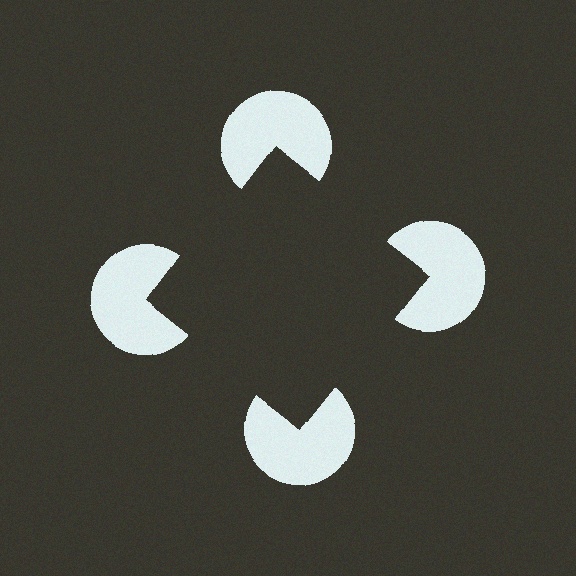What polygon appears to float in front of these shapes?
An illusory square — its edges are inferred from the aligned wedge cuts in the pac-man discs, not physically drawn.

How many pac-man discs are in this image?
There are 4 — one at each vertex of the illusory square.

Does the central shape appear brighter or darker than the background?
It typically appears slightly darker than the background, even though no actual brightness change is drawn.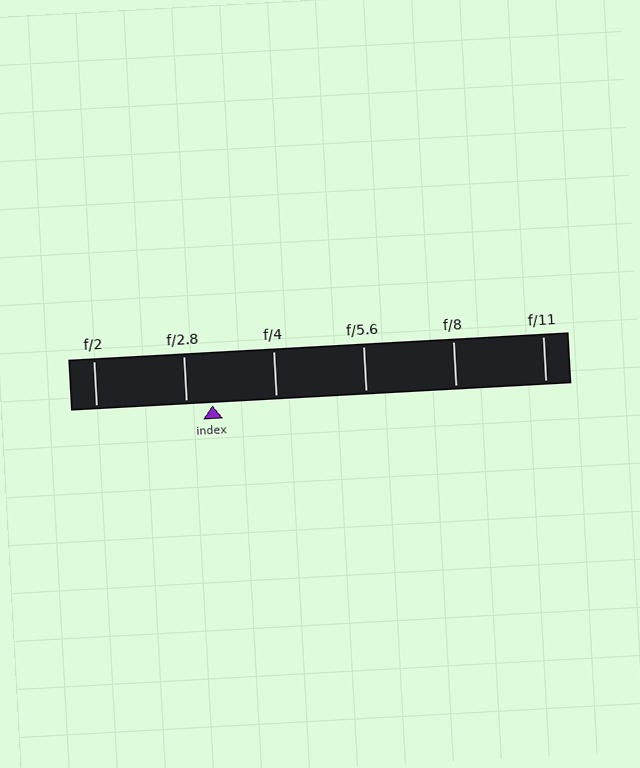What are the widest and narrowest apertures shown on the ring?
The widest aperture shown is f/2 and the narrowest is f/11.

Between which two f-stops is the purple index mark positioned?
The index mark is between f/2.8 and f/4.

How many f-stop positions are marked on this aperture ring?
There are 6 f-stop positions marked.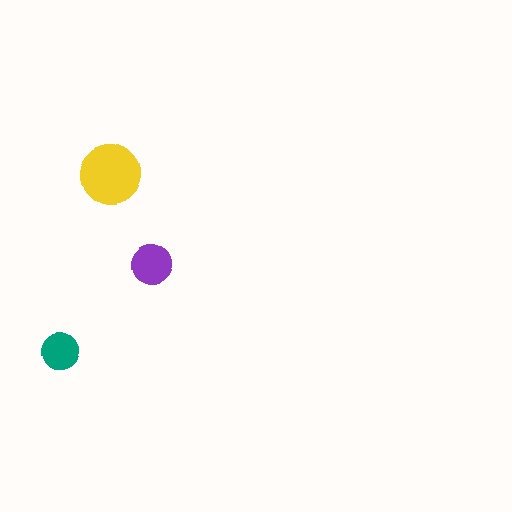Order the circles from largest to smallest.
the yellow one, the purple one, the teal one.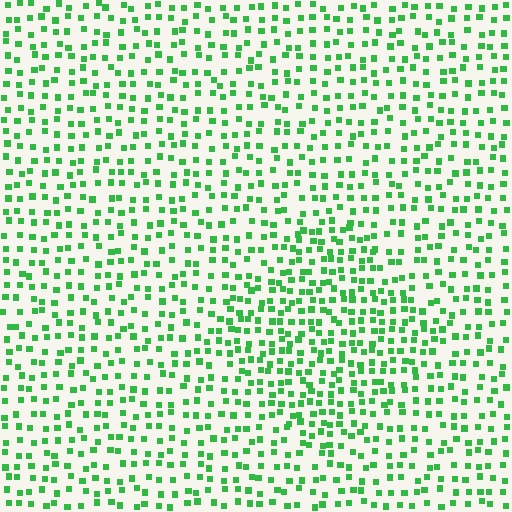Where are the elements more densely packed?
The elements are more densely packed inside the diamond boundary.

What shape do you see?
I see a diamond.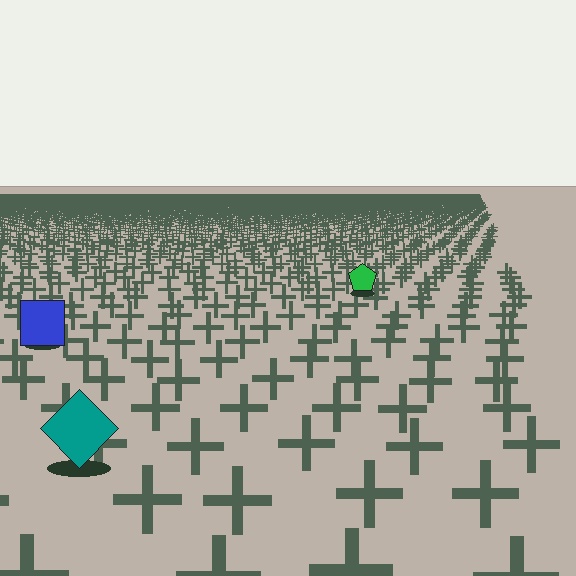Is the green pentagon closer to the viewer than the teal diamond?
No. The teal diamond is closer — you can tell from the texture gradient: the ground texture is coarser near it.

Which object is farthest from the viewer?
The green pentagon is farthest from the viewer. It appears smaller and the ground texture around it is denser.